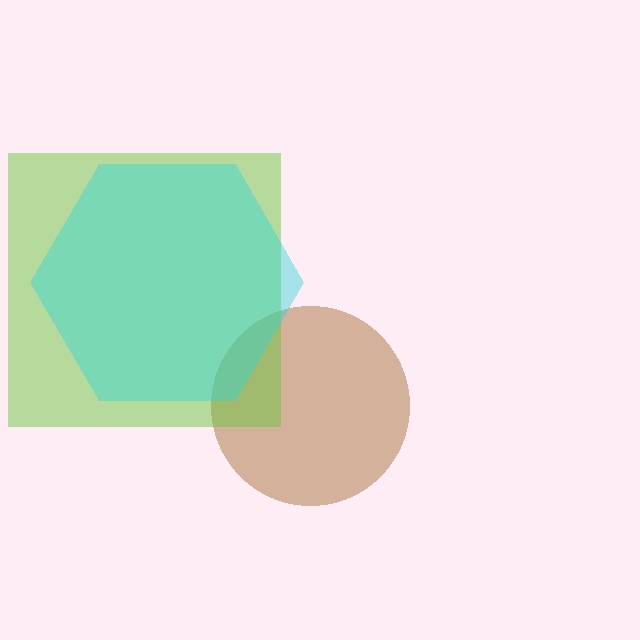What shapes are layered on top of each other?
The layered shapes are: a brown circle, a lime square, a cyan hexagon.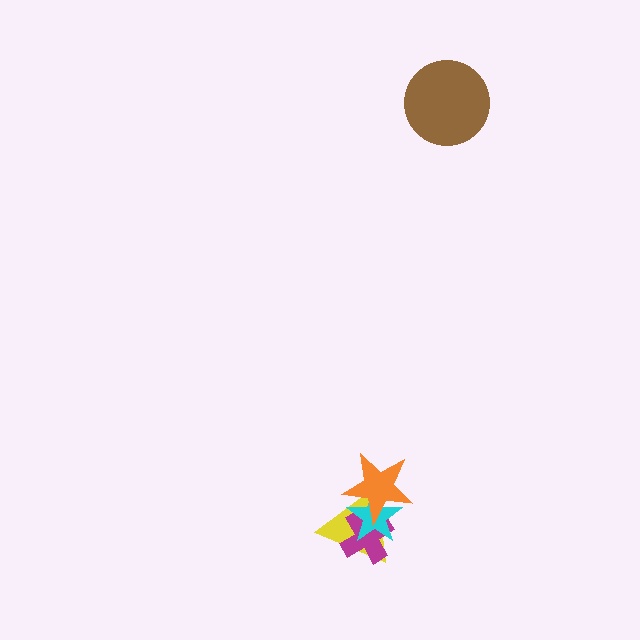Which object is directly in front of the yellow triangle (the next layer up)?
The magenta cross is directly in front of the yellow triangle.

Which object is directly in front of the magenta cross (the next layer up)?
The cyan star is directly in front of the magenta cross.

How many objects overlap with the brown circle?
0 objects overlap with the brown circle.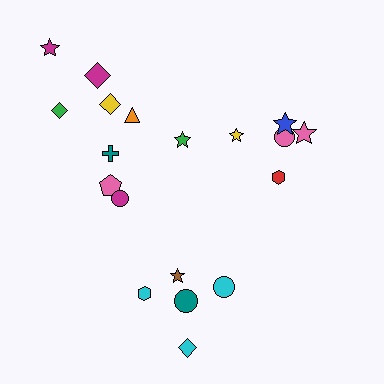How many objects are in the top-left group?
There are 8 objects.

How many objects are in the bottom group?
There are 5 objects.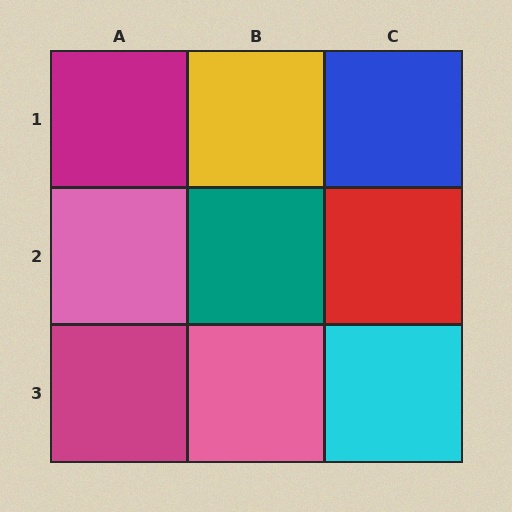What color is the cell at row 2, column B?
Teal.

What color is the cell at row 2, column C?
Red.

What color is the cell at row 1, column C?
Blue.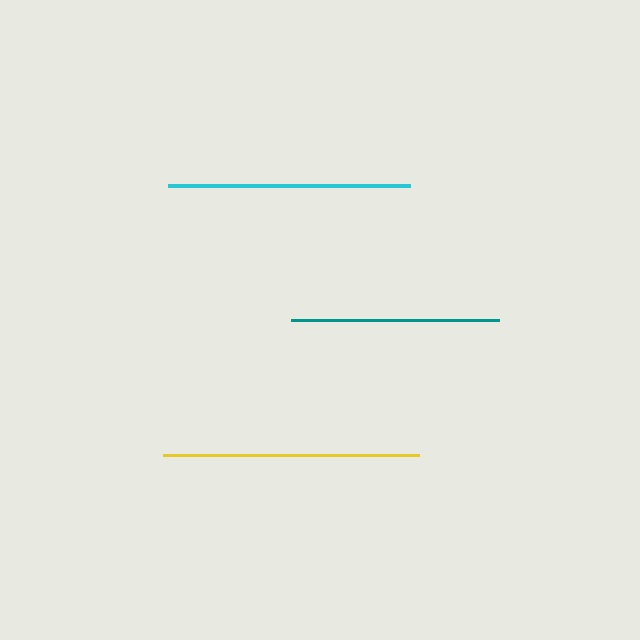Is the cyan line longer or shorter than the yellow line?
The yellow line is longer than the cyan line.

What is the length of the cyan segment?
The cyan segment is approximately 243 pixels long.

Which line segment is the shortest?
The teal line is the shortest at approximately 208 pixels.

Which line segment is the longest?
The yellow line is the longest at approximately 256 pixels.